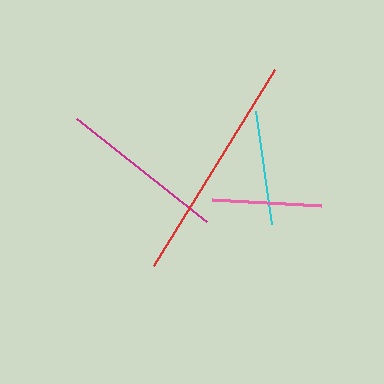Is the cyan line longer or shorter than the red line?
The red line is longer than the cyan line.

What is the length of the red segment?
The red segment is approximately 230 pixels long.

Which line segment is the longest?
The red line is the longest at approximately 230 pixels.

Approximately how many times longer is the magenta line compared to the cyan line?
The magenta line is approximately 1.4 times the length of the cyan line.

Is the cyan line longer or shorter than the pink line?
The cyan line is longer than the pink line.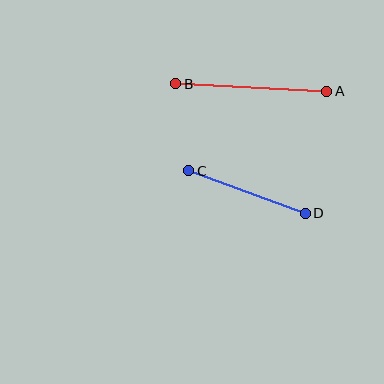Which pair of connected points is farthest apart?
Points A and B are farthest apart.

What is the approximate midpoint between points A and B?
The midpoint is at approximately (251, 88) pixels.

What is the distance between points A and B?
The distance is approximately 151 pixels.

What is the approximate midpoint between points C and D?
The midpoint is at approximately (247, 192) pixels.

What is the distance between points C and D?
The distance is approximately 124 pixels.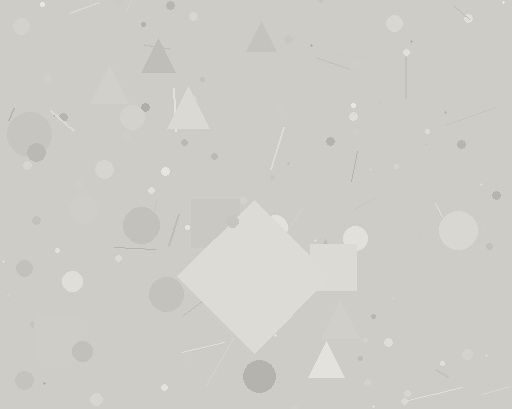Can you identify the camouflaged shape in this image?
The camouflaged shape is a diamond.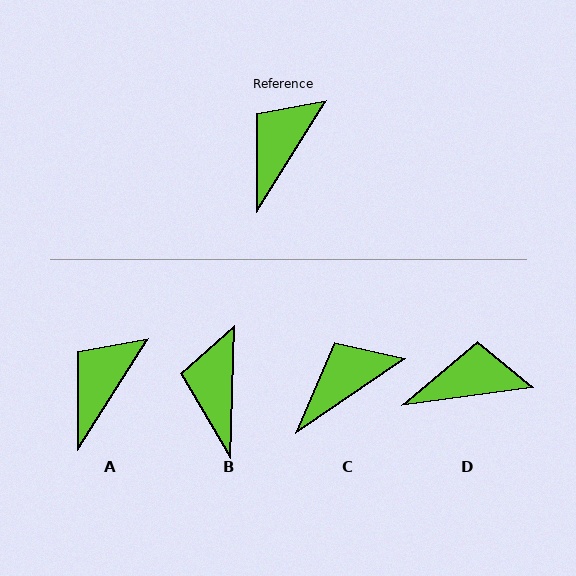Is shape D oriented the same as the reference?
No, it is off by about 50 degrees.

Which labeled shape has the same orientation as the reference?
A.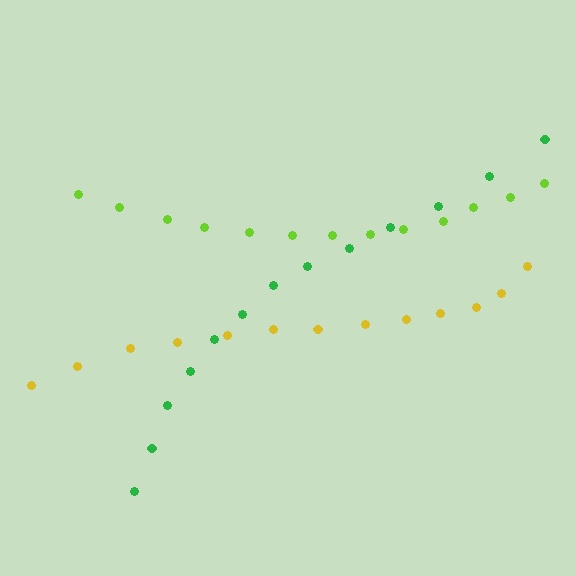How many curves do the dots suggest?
There are 3 distinct paths.